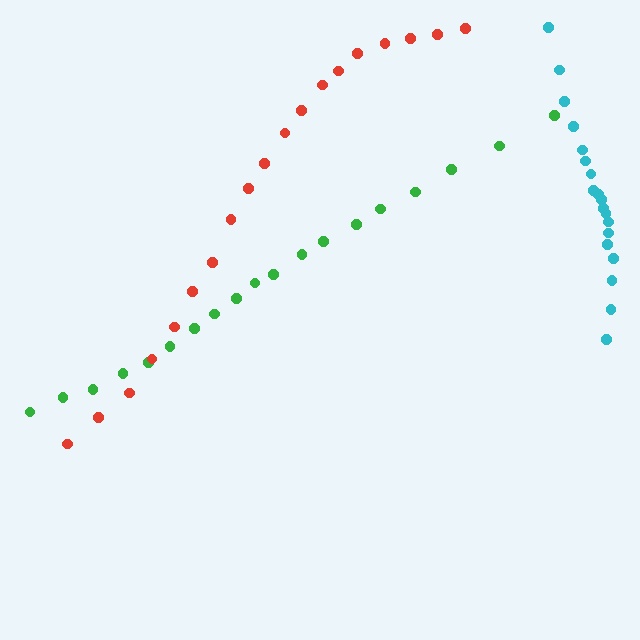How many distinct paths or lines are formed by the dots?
There are 3 distinct paths.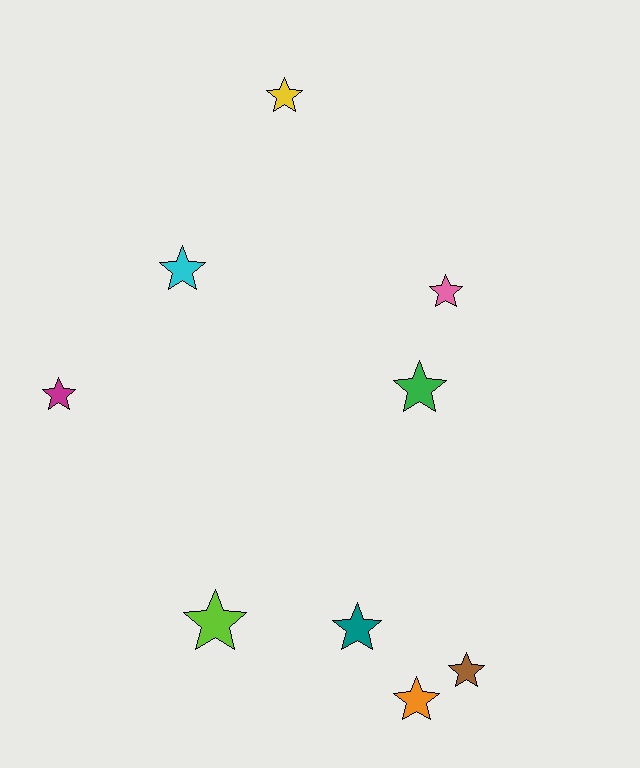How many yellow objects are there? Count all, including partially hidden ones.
There is 1 yellow object.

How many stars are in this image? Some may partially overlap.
There are 9 stars.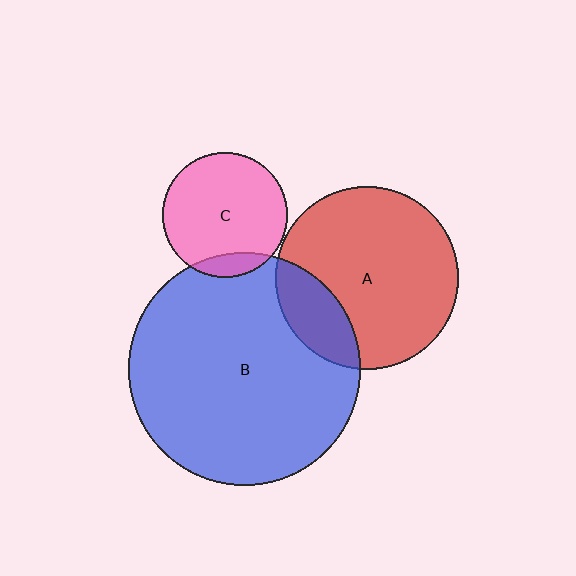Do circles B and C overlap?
Yes.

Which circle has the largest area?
Circle B (blue).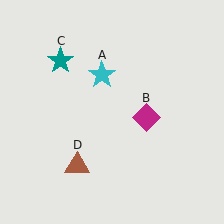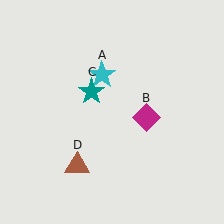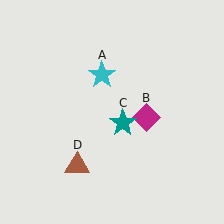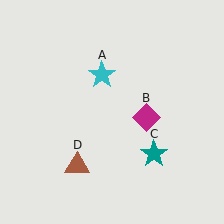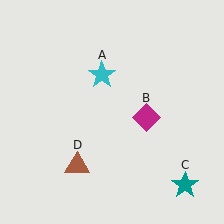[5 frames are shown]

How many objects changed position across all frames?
1 object changed position: teal star (object C).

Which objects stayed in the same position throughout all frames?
Cyan star (object A) and magenta diamond (object B) and brown triangle (object D) remained stationary.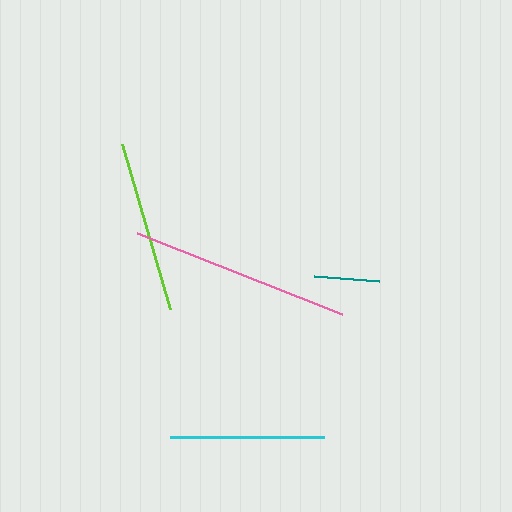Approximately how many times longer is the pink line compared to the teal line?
The pink line is approximately 3.4 times the length of the teal line.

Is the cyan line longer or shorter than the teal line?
The cyan line is longer than the teal line.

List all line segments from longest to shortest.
From longest to shortest: pink, lime, cyan, teal.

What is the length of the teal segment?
The teal segment is approximately 64 pixels long.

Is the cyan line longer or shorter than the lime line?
The lime line is longer than the cyan line.